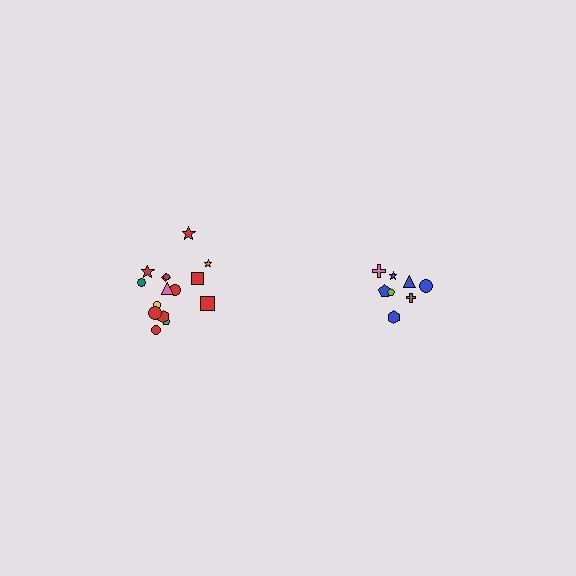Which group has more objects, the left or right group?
The left group.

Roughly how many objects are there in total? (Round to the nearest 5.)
Roughly 25 objects in total.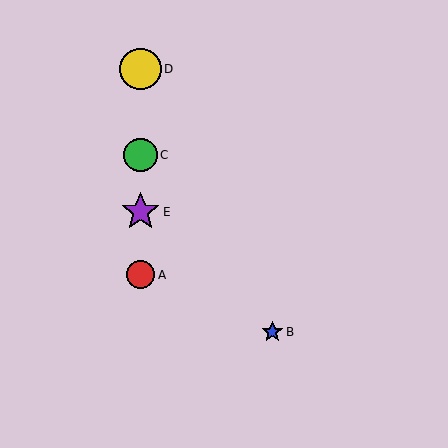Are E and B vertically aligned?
No, E is at x≈141 and B is at x≈272.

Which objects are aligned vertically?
Objects A, C, D, E are aligned vertically.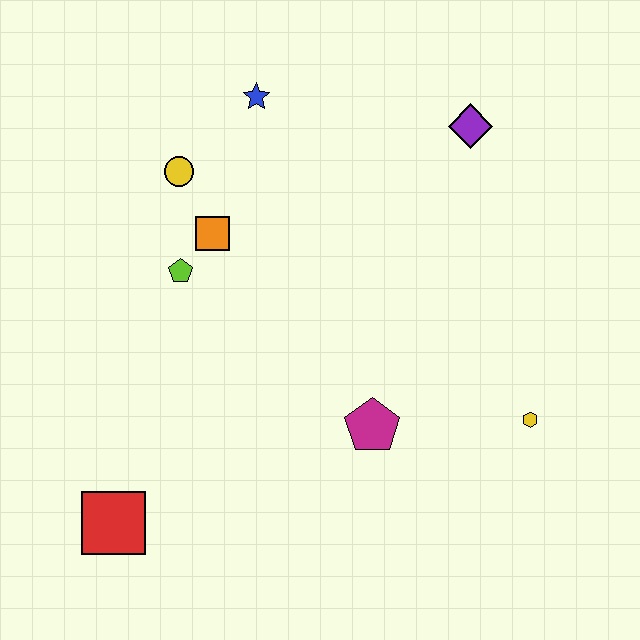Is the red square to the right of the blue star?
No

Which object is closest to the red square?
The lime pentagon is closest to the red square.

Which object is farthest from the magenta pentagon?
The blue star is farthest from the magenta pentagon.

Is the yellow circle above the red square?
Yes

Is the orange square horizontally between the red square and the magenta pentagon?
Yes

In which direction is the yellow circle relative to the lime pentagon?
The yellow circle is above the lime pentagon.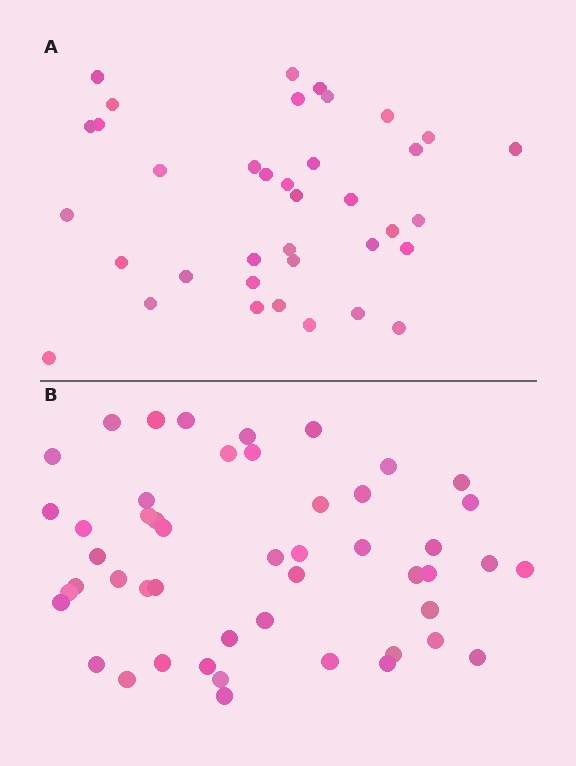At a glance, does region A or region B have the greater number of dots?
Region B (the bottom region) has more dots.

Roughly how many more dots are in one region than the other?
Region B has roughly 12 or so more dots than region A.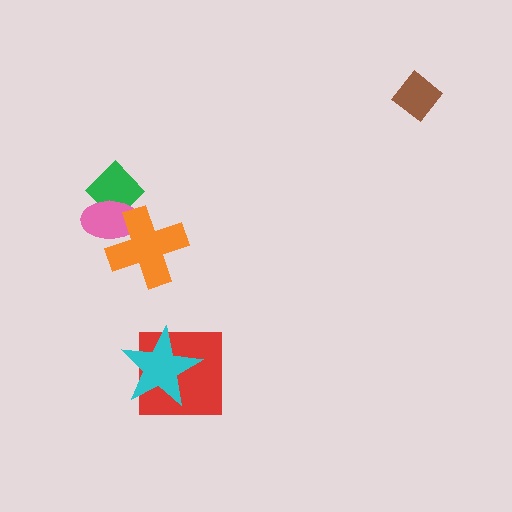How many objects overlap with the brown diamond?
0 objects overlap with the brown diamond.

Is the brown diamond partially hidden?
No, no other shape covers it.